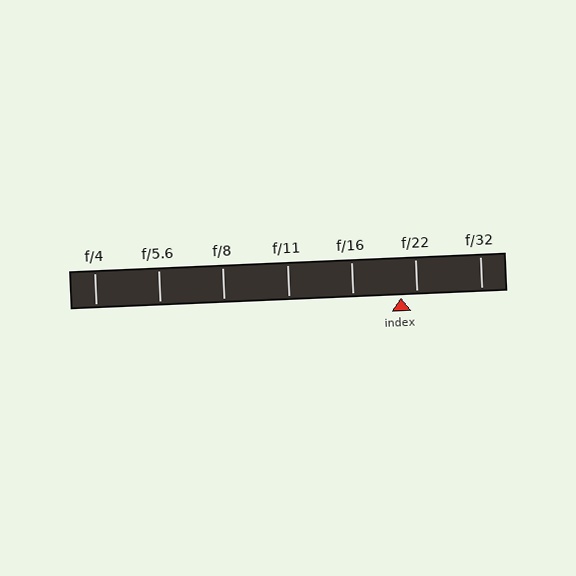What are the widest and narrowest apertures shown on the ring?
The widest aperture shown is f/4 and the narrowest is f/32.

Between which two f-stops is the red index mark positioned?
The index mark is between f/16 and f/22.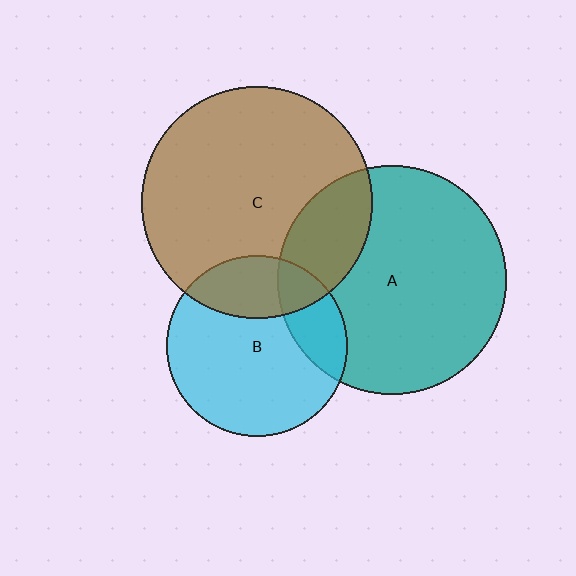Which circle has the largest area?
Circle C (brown).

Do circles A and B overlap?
Yes.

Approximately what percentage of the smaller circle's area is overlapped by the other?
Approximately 20%.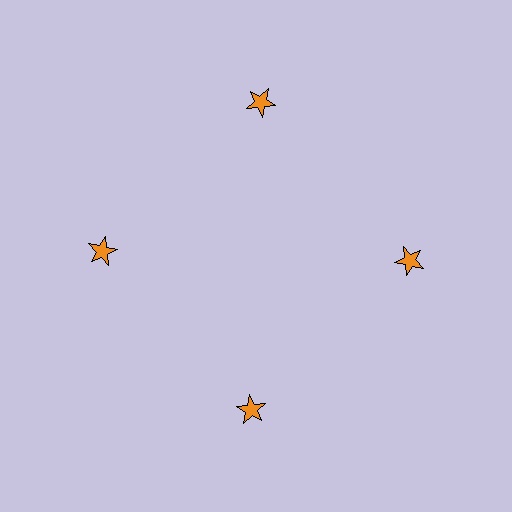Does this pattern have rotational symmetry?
Yes, this pattern has 4-fold rotational symmetry. It looks the same after rotating 90 degrees around the center.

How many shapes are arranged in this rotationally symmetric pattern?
There are 4 shapes, arranged in 4 groups of 1.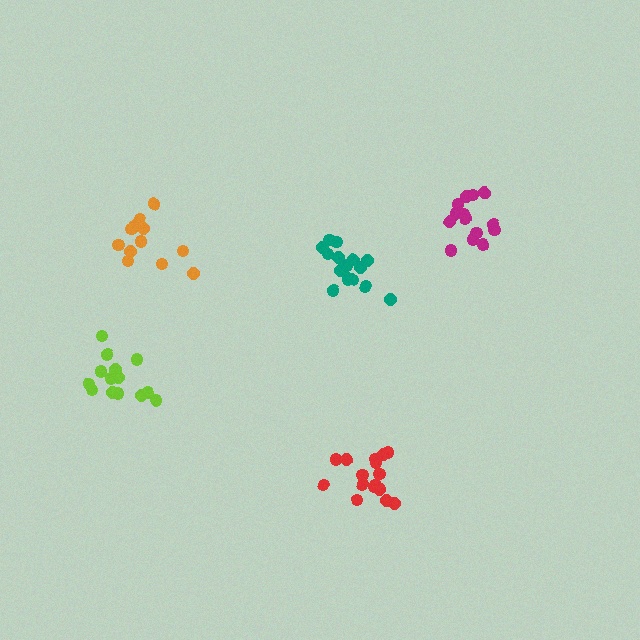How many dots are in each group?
Group 1: 16 dots, Group 2: 12 dots, Group 3: 16 dots, Group 4: 14 dots, Group 5: 14 dots (72 total).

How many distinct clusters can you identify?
There are 5 distinct clusters.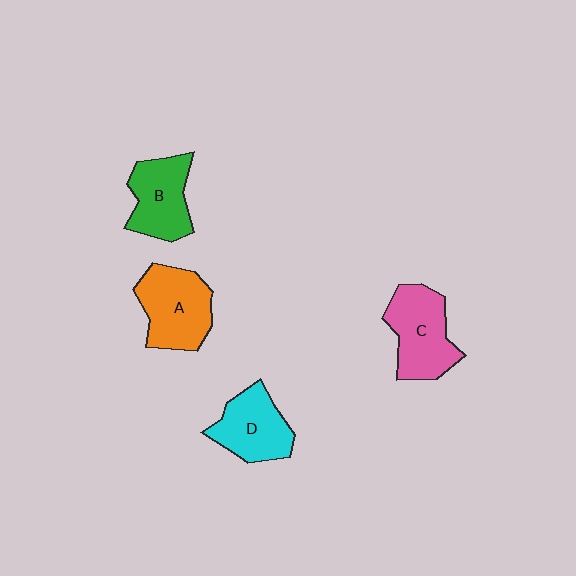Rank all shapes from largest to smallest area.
From largest to smallest: A (orange), C (pink), B (green), D (cyan).